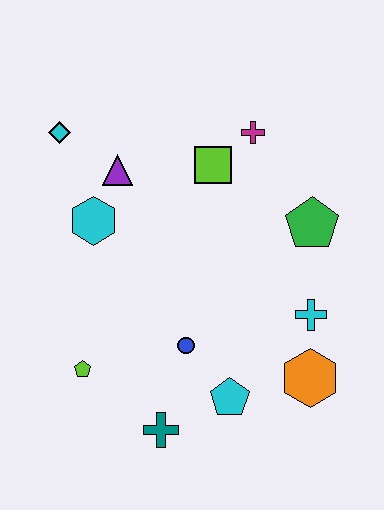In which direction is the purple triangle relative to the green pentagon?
The purple triangle is to the left of the green pentagon.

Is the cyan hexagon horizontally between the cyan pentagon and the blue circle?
No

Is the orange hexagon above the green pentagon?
No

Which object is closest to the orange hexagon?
The cyan cross is closest to the orange hexagon.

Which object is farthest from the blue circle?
The cyan diamond is farthest from the blue circle.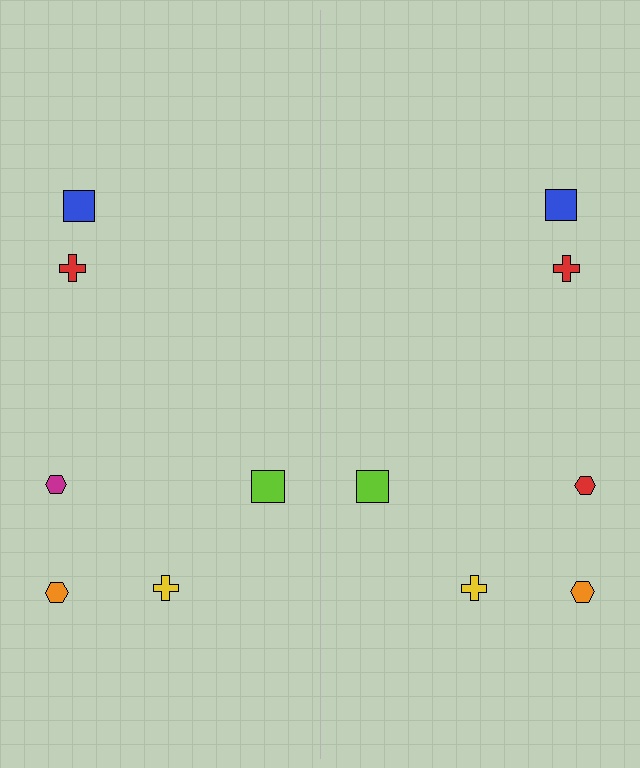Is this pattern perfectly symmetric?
No, the pattern is not perfectly symmetric. The red hexagon on the right side breaks the symmetry — its mirror counterpart is magenta.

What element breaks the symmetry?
The red hexagon on the right side breaks the symmetry — its mirror counterpart is magenta.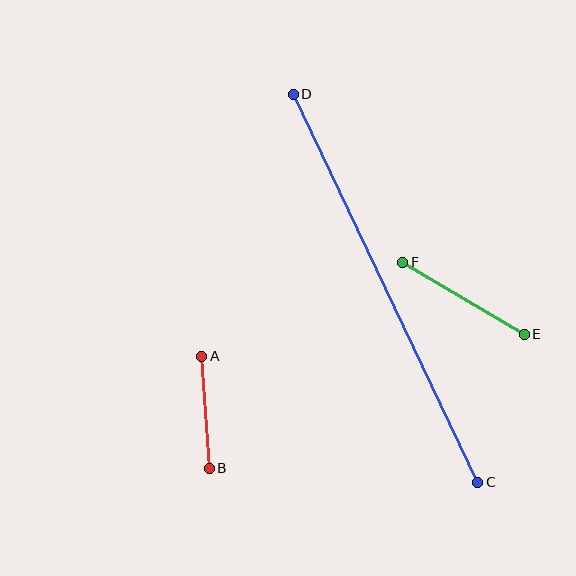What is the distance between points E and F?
The distance is approximately 141 pixels.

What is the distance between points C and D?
The distance is approximately 429 pixels.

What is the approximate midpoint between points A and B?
The midpoint is at approximately (206, 412) pixels.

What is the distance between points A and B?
The distance is approximately 112 pixels.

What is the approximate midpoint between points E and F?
The midpoint is at approximately (464, 298) pixels.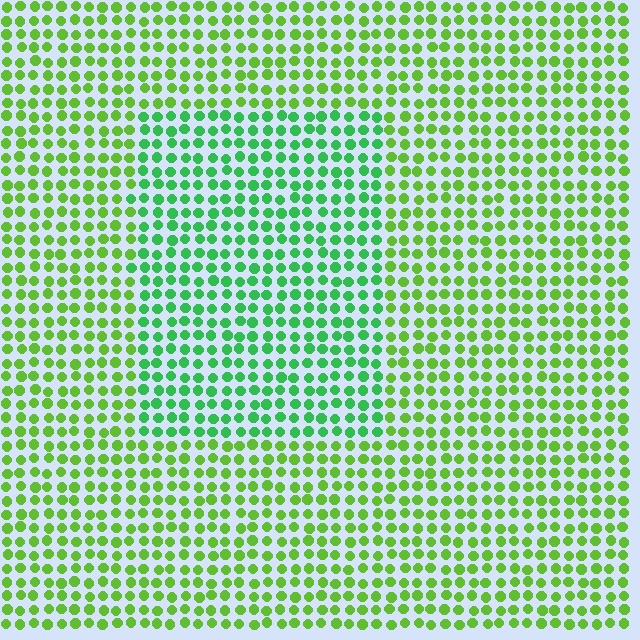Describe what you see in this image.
The image is filled with small lime elements in a uniform arrangement. A rectangle-shaped region is visible where the elements are tinted to a slightly different hue, forming a subtle color boundary.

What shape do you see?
I see a rectangle.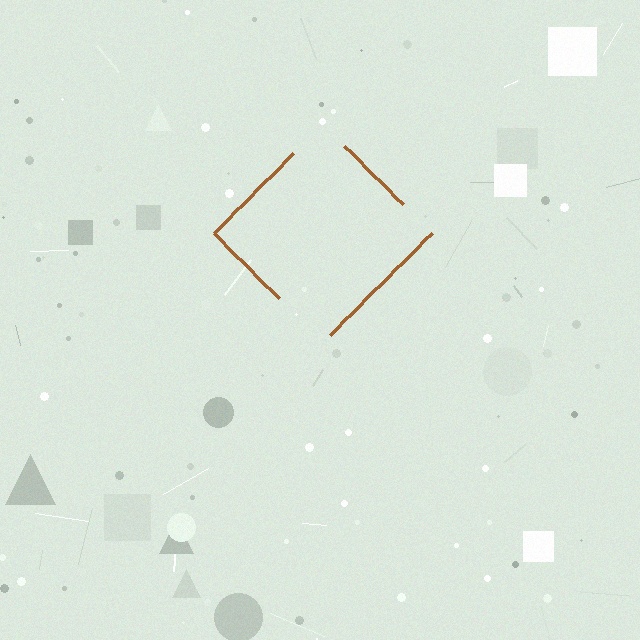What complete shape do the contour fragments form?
The contour fragments form a diamond.